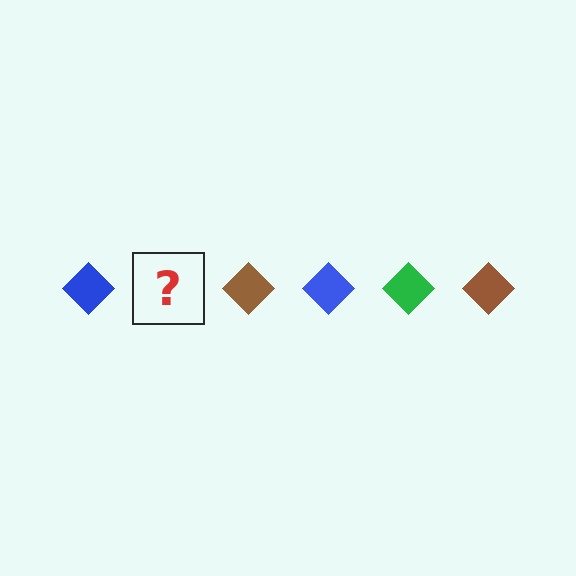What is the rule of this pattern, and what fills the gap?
The rule is that the pattern cycles through blue, green, brown diamonds. The gap should be filled with a green diamond.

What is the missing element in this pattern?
The missing element is a green diamond.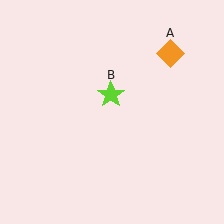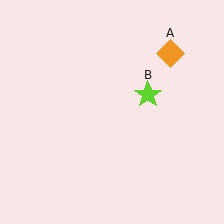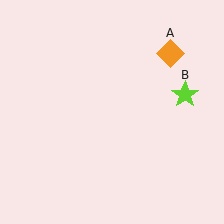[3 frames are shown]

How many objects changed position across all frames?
1 object changed position: lime star (object B).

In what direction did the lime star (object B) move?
The lime star (object B) moved right.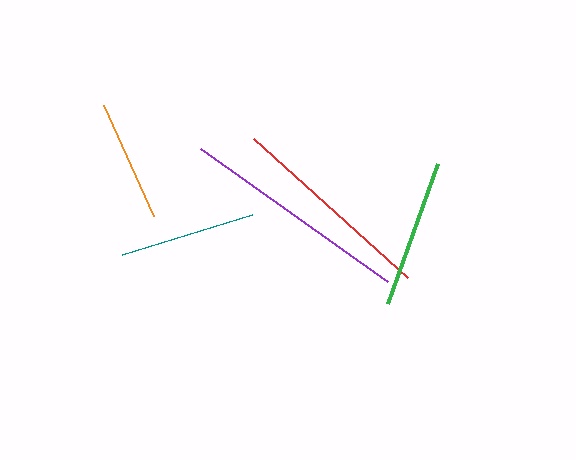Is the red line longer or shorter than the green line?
The red line is longer than the green line.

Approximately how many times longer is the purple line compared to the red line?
The purple line is approximately 1.1 times the length of the red line.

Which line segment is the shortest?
The orange line is the shortest at approximately 122 pixels.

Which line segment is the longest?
The purple line is the longest at approximately 229 pixels.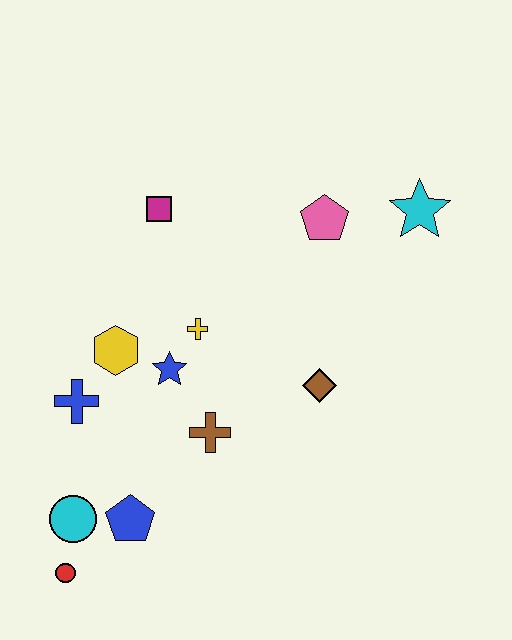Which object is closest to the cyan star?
The pink pentagon is closest to the cyan star.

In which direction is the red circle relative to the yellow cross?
The red circle is below the yellow cross.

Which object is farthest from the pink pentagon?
The red circle is farthest from the pink pentagon.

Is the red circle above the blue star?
No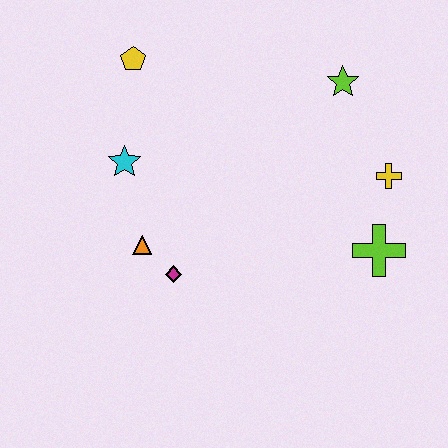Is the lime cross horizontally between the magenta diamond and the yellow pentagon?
No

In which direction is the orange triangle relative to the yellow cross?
The orange triangle is to the left of the yellow cross.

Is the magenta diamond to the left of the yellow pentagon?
No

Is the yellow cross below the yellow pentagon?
Yes